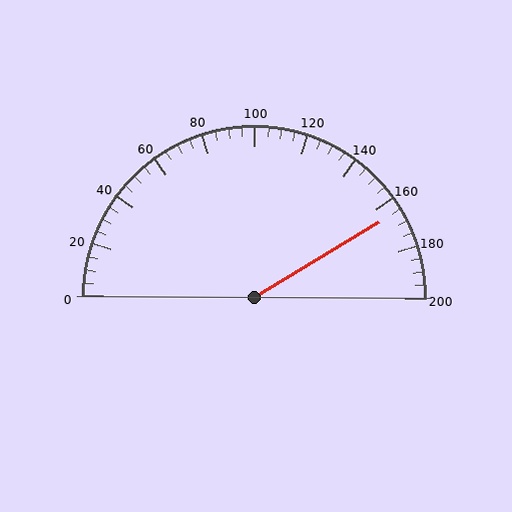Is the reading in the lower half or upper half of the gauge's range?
The reading is in the upper half of the range (0 to 200).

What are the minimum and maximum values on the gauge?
The gauge ranges from 0 to 200.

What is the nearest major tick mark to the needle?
The nearest major tick mark is 160.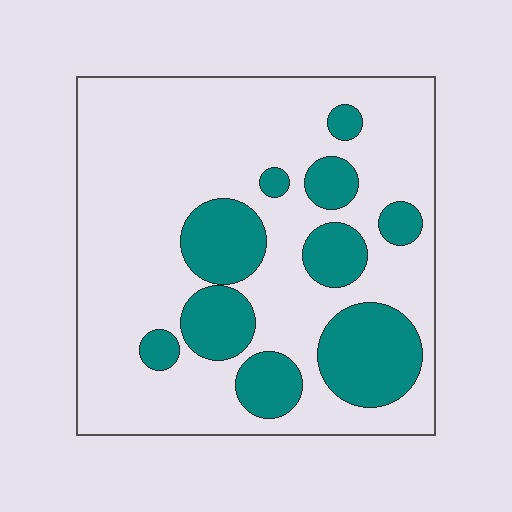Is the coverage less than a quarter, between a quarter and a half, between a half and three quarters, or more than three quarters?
Between a quarter and a half.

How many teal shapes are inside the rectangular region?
10.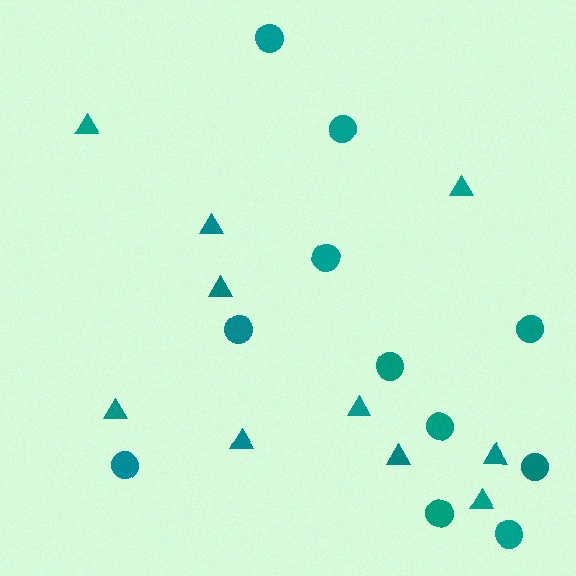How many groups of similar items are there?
There are 2 groups: one group of triangles (10) and one group of circles (11).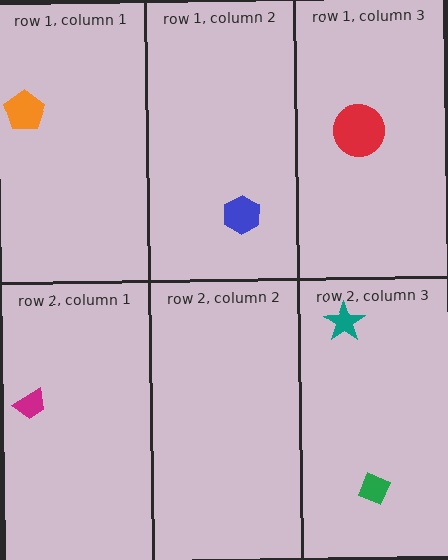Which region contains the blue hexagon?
The row 1, column 2 region.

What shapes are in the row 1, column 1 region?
The orange pentagon.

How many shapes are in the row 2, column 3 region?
2.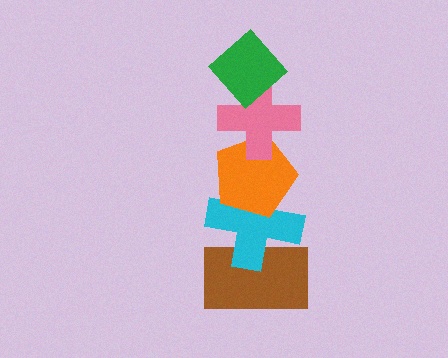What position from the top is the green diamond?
The green diamond is 1st from the top.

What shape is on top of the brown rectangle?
The cyan cross is on top of the brown rectangle.